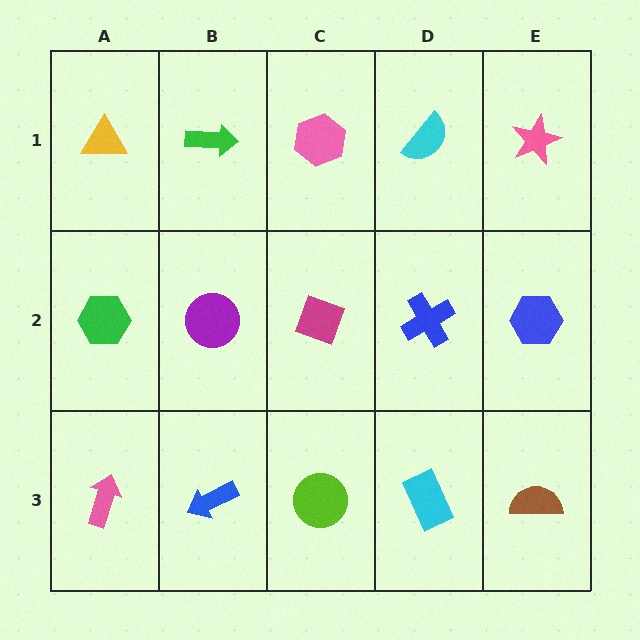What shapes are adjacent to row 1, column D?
A blue cross (row 2, column D), a pink hexagon (row 1, column C), a pink star (row 1, column E).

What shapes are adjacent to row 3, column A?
A green hexagon (row 2, column A), a blue arrow (row 3, column B).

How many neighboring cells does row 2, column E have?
3.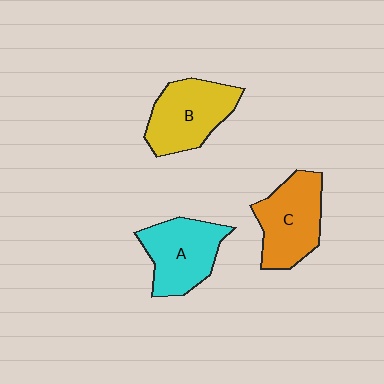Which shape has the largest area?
Shape C (orange).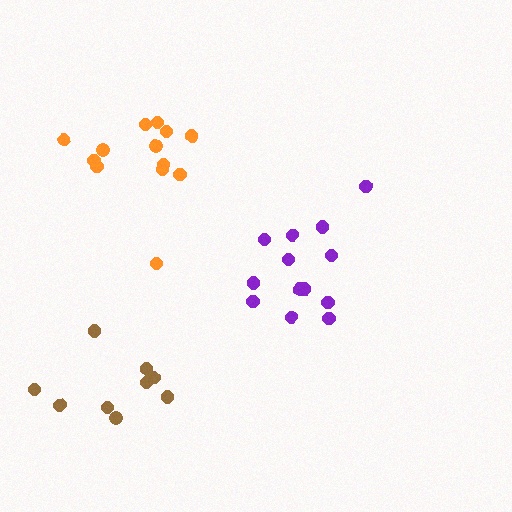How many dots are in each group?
Group 1: 13 dots, Group 2: 13 dots, Group 3: 9 dots (35 total).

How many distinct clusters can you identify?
There are 3 distinct clusters.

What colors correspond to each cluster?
The clusters are colored: purple, orange, brown.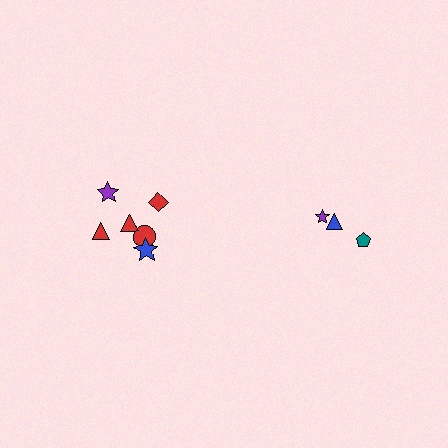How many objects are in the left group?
There are 6 objects.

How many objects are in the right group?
There are 3 objects.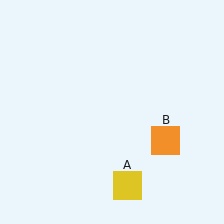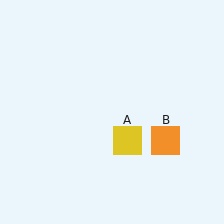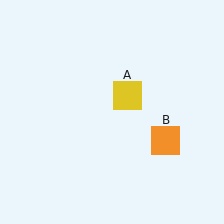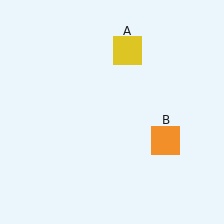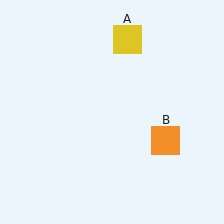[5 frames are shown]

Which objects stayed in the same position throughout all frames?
Orange square (object B) remained stationary.